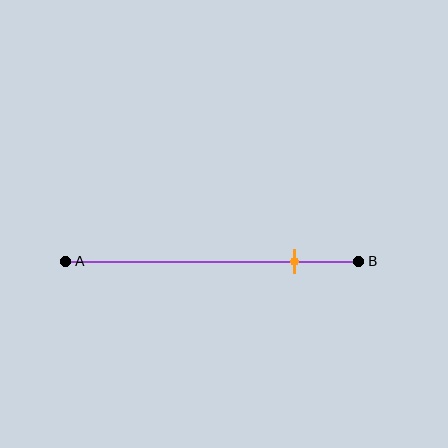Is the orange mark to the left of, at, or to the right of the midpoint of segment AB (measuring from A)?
The orange mark is to the right of the midpoint of segment AB.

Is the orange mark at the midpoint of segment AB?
No, the mark is at about 80% from A, not at the 50% midpoint.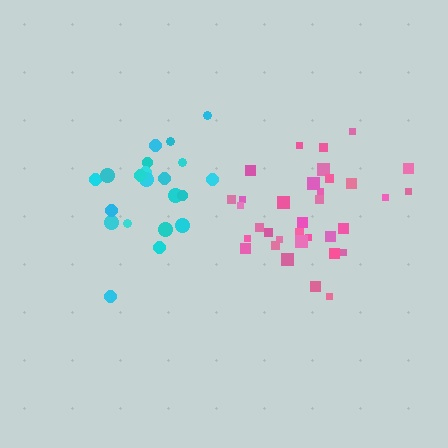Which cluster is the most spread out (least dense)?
Cyan.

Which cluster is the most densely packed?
Pink.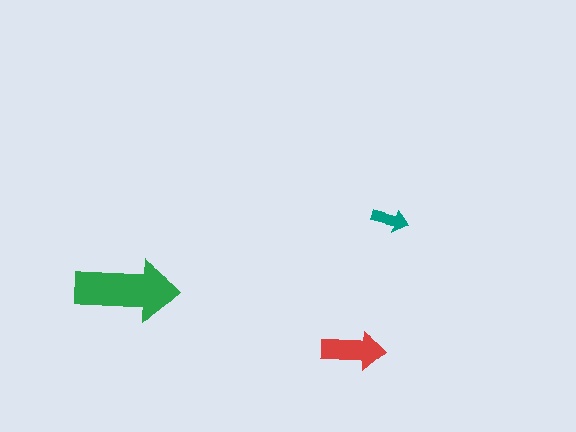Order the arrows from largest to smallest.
the green one, the red one, the teal one.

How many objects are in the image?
There are 3 objects in the image.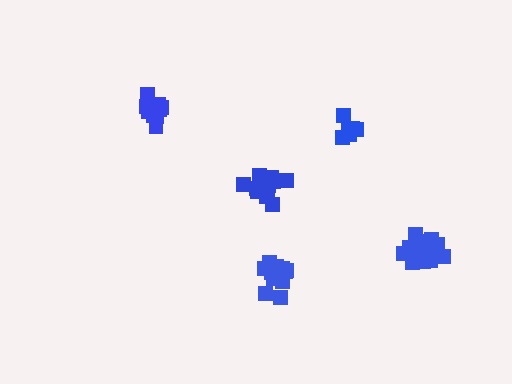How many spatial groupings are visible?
There are 5 spatial groupings.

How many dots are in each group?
Group 1: 10 dots, Group 2: 14 dots, Group 3: 15 dots, Group 4: 13 dots, Group 5: 15 dots (67 total).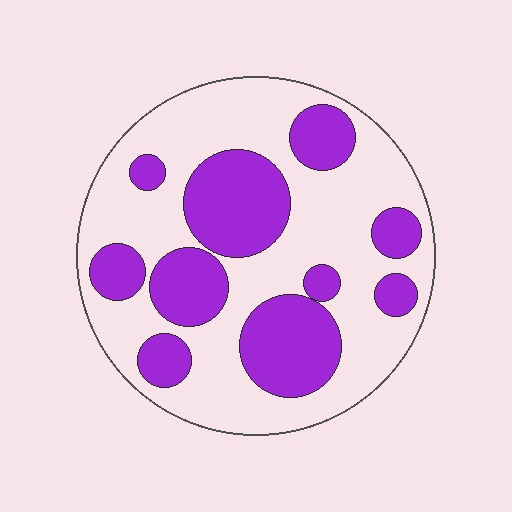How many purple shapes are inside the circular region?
10.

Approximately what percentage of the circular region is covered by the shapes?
Approximately 35%.